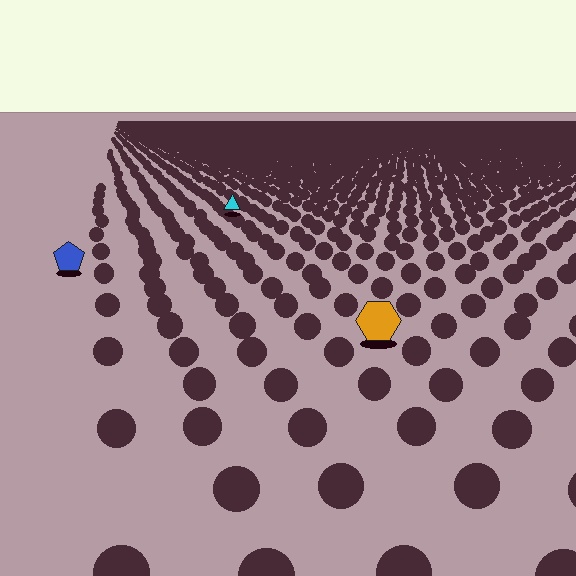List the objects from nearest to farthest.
From nearest to farthest: the orange hexagon, the blue pentagon, the cyan triangle.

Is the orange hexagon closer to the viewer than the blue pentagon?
Yes. The orange hexagon is closer — you can tell from the texture gradient: the ground texture is coarser near it.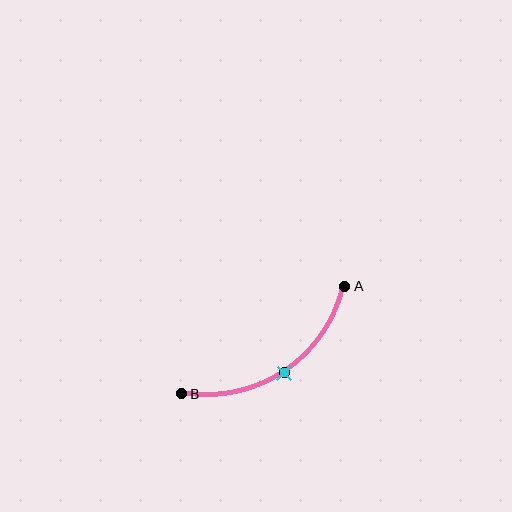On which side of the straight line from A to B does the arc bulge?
The arc bulges below the straight line connecting A and B.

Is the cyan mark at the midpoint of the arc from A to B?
Yes. The cyan mark lies on the arc at equal arc-length from both A and B — it is the arc midpoint.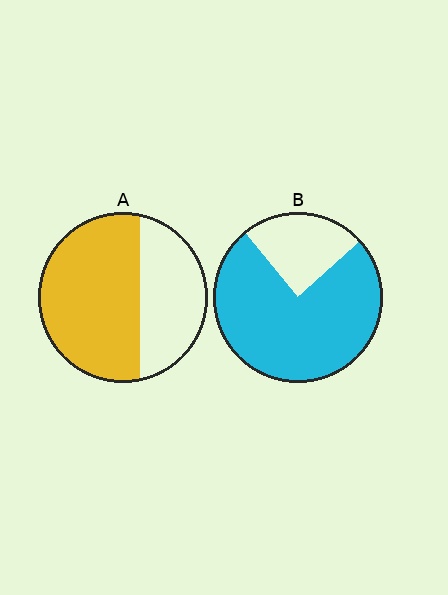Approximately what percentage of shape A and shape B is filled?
A is approximately 65% and B is approximately 75%.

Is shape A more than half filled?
Yes.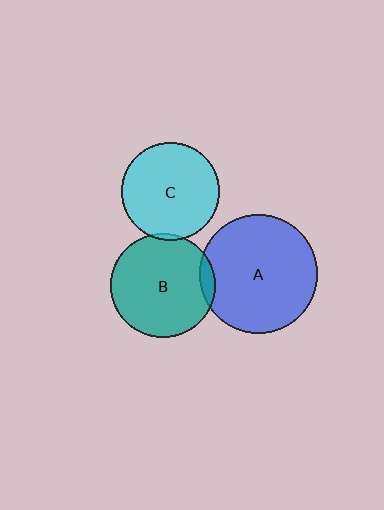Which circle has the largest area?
Circle A (blue).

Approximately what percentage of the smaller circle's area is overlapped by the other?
Approximately 5%.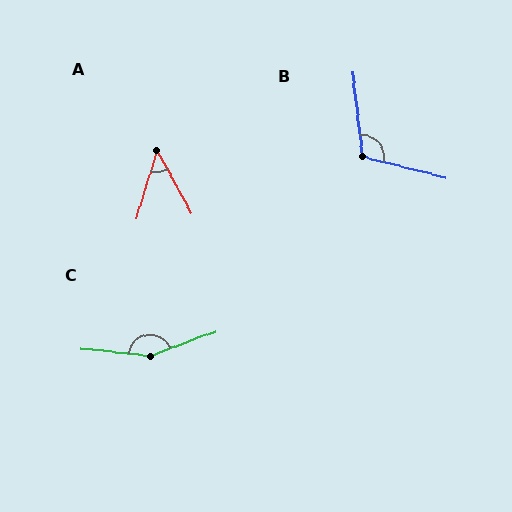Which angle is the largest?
C, at approximately 153 degrees.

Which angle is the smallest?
A, at approximately 46 degrees.